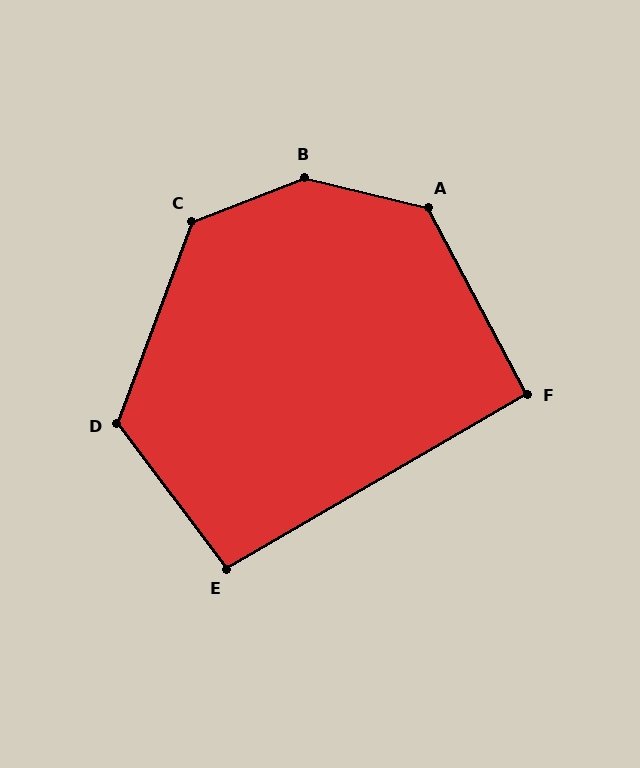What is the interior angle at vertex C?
Approximately 132 degrees (obtuse).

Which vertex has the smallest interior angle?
F, at approximately 92 degrees.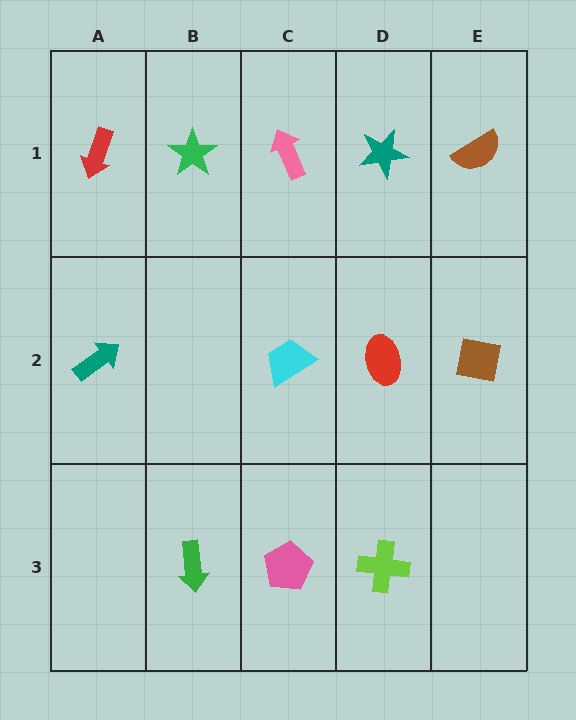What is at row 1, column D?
A teal star.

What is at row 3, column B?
A green arrow.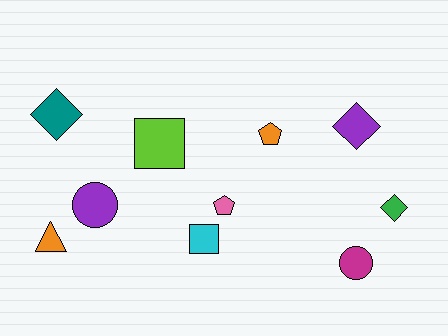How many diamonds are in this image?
There are 3 diamonds.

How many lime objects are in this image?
There is 1 lime object.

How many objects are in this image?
There are 10 objects.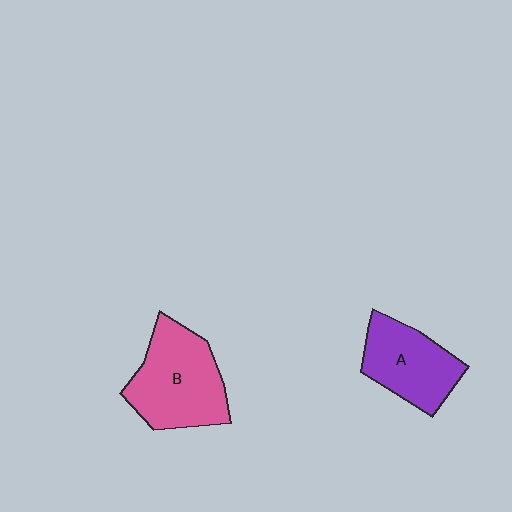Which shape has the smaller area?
Shape A (purple).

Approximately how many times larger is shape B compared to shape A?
Approximately 1.3 times.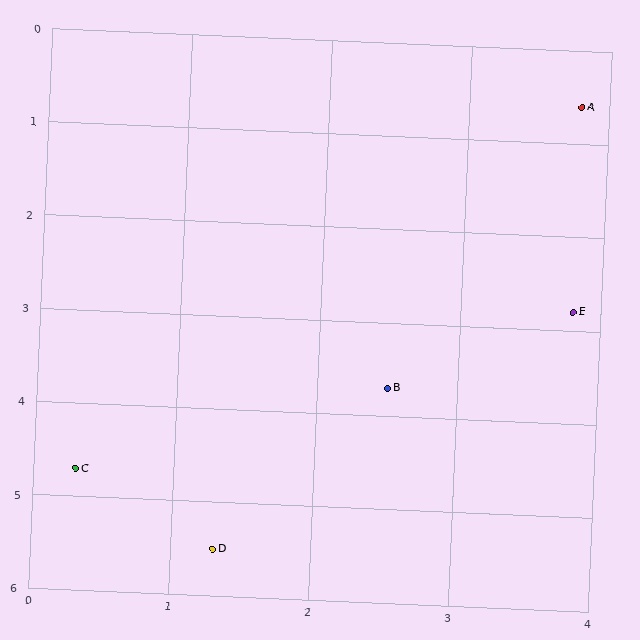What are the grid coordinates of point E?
Point E is at approximately (3.8, 2.8).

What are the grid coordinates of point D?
Point D is at approximately (1.3, 5.5).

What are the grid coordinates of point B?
Point B is at approximately (2.5, 3.7).